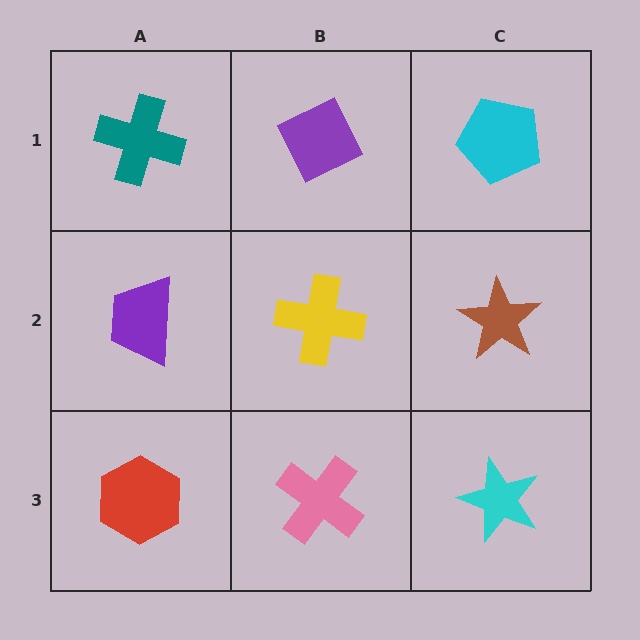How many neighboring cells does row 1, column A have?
2.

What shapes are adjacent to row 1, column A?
A purple trapezoid (row 2, column A), a purple diamond (row 1, column B).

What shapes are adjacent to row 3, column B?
A yellow cross (row 2, column B), a red hexagon (row 3, column A), a cyan star (row 3, column C).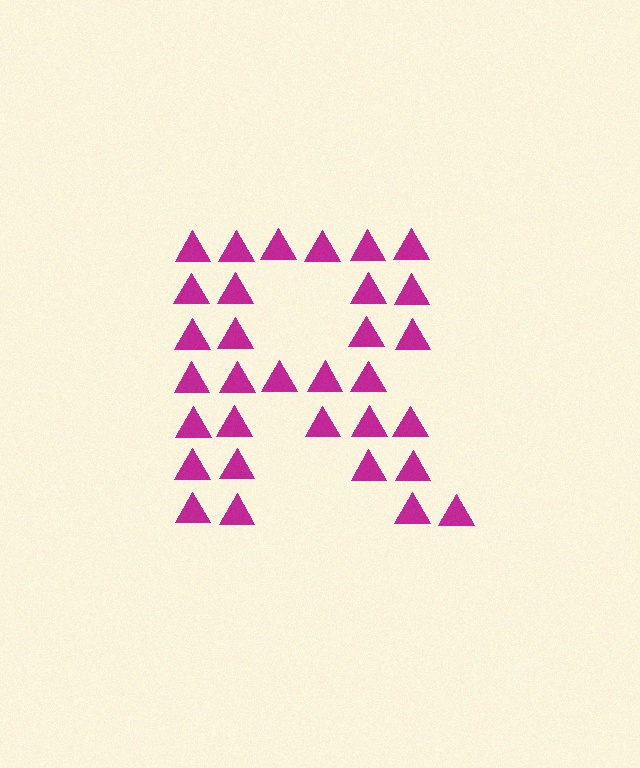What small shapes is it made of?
It is made of small triangles.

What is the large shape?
The large shape is the letter R.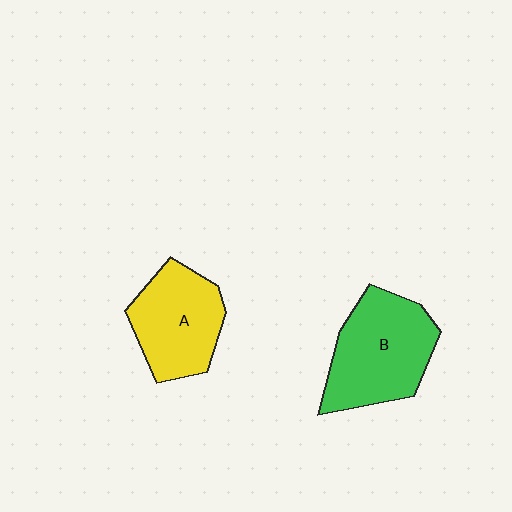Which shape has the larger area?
Shape B (green).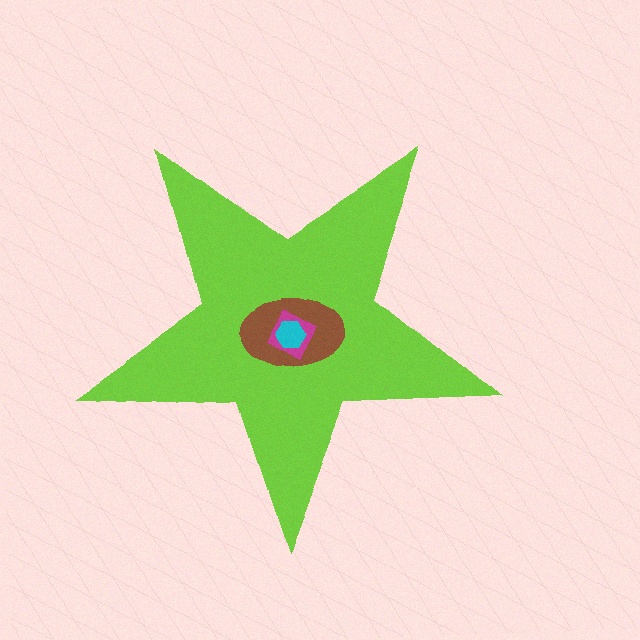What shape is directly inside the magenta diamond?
The cyan hexagon.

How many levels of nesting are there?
4.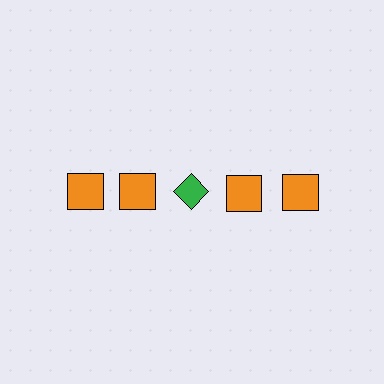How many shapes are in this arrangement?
There are 5 shapes arranged in a grid pattern.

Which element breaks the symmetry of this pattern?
The green diamond in the top row, center column breaks the symmetry. All other shapes are orange squares.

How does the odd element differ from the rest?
It differs in both color (green instead of orange) and shape (diamond instead of square).